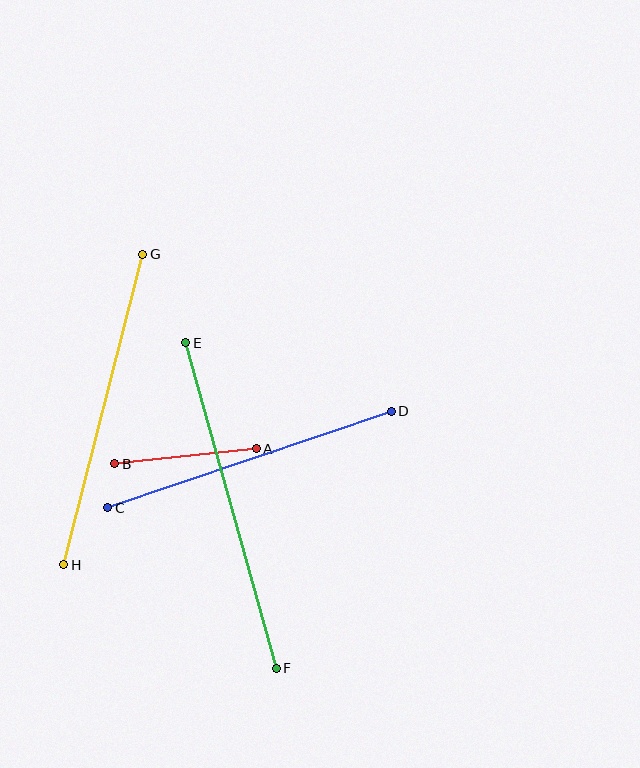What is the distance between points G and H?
The distance is approximately 320 pixels.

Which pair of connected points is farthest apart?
Points E and F are farthest apart.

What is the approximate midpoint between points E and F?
The midpoint is at approximately (231, 506) pixels.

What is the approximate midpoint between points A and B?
The midpoint is at approximately (185, 456) pixels.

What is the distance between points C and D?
The distance is approximately 300 pixels.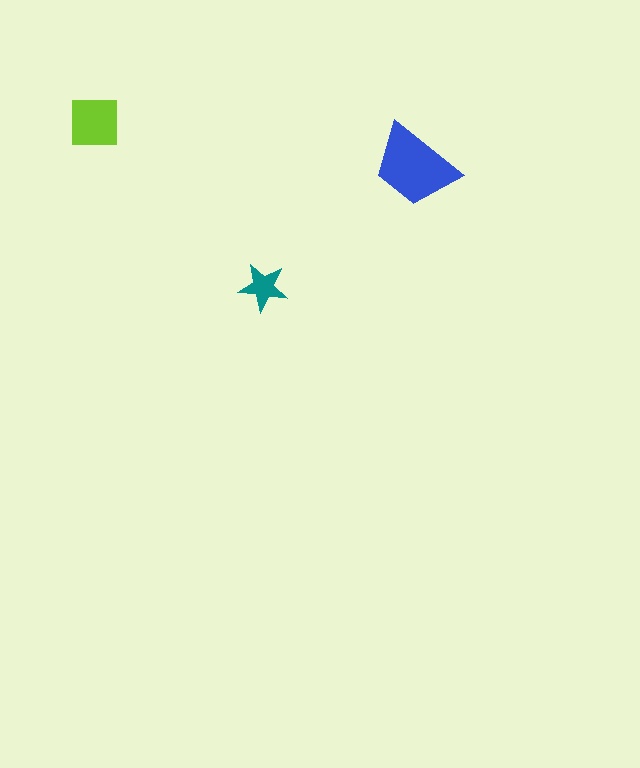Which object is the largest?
The blue trapezoid.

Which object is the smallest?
The teal star.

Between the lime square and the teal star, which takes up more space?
The lime square.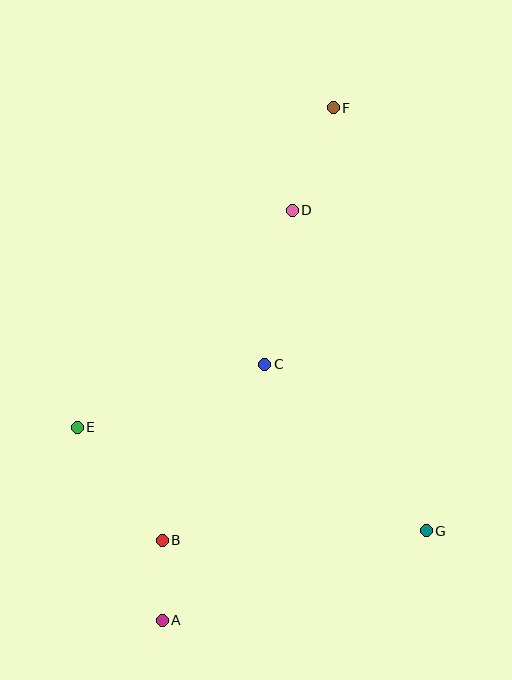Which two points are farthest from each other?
Points A and F are farthest from each other.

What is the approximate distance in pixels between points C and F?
The distance between C and F is approximately 265 pixels.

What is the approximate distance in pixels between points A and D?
The distance between A and D is approximately 430 pixels.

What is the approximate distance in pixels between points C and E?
The distance between C and E is approximately 198 pixels.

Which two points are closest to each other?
Points A and B are closest to each other.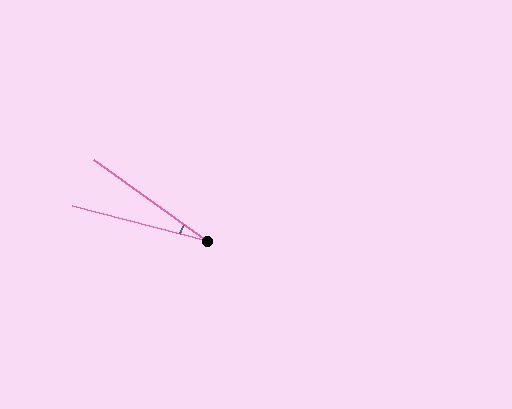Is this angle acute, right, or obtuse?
It is acute.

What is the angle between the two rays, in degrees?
Approximately 21 degrees.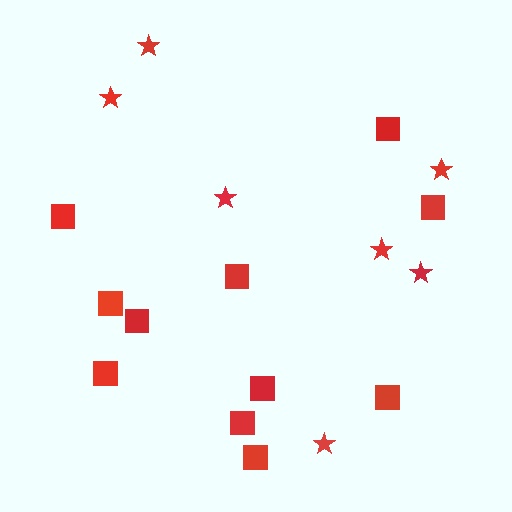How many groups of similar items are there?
There are 2 groups: one group of squares (11) and one group of stars (7).